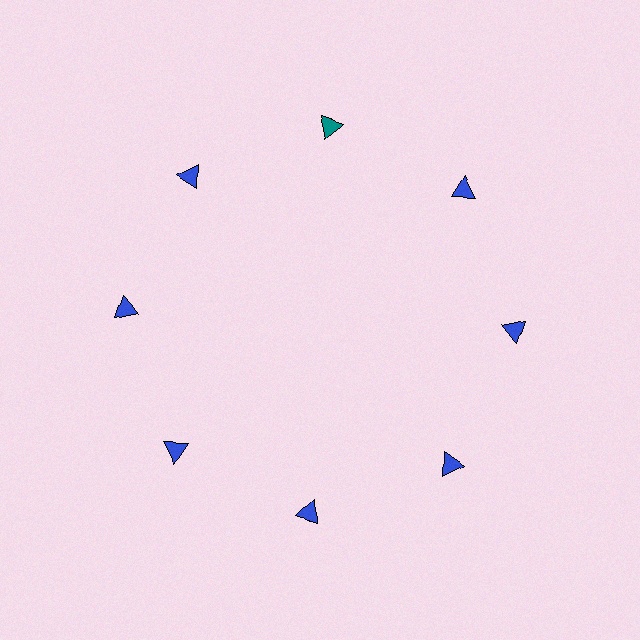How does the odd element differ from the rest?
It has a different color: teal instead of blue.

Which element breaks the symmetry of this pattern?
The teal triangle at roughly the 12 o'clock position breaks the symmetry. All other shapes are blue triangles.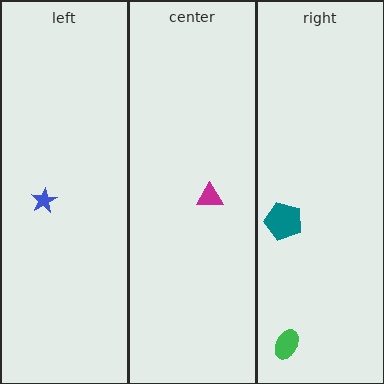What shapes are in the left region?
The blue star.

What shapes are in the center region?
The magenta triangle.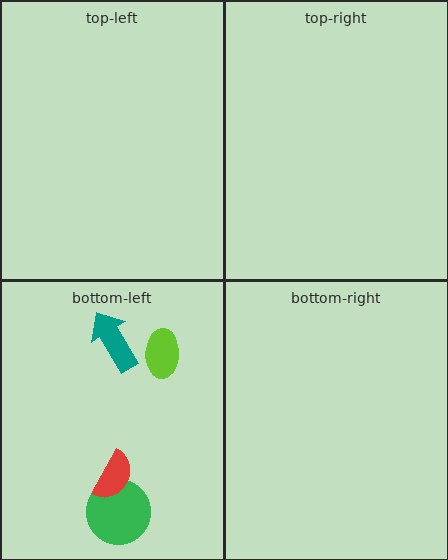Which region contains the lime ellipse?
The bottom-left region.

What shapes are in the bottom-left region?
The teal arrow, the green circle, the lime ellipse, the red semicircle.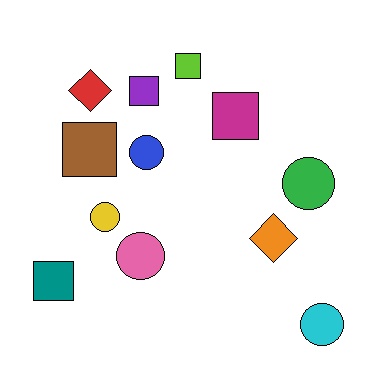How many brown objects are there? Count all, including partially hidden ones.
There is 1 brown object.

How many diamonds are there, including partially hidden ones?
There are 2 diamonds.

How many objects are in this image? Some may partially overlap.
There are 12 objects.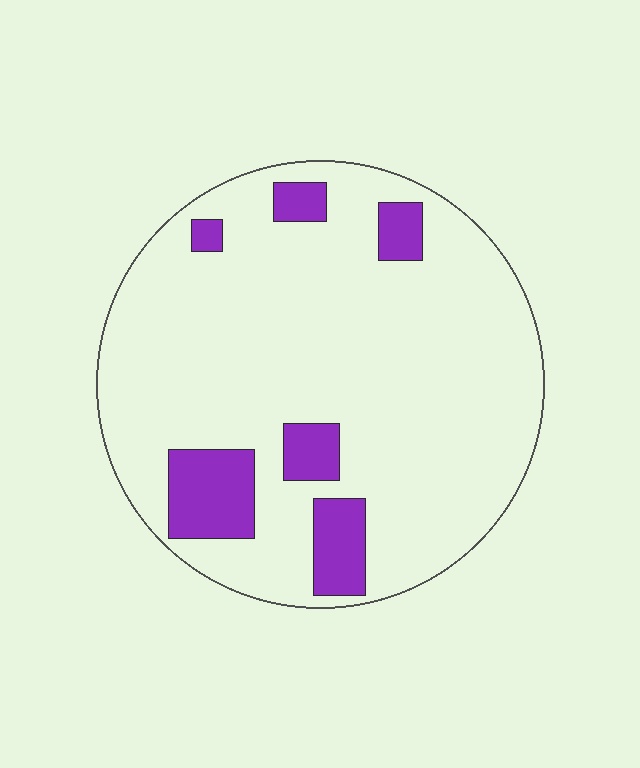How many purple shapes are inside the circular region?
6.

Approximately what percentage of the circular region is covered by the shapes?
Approximately 15%.